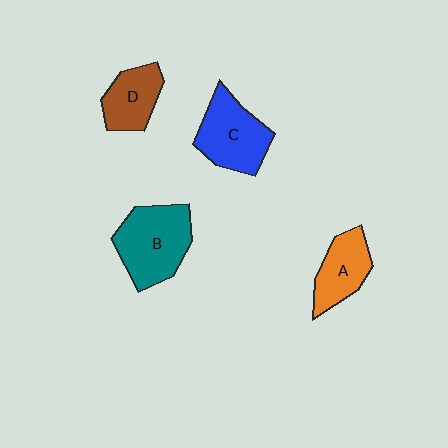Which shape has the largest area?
Shape B (teal).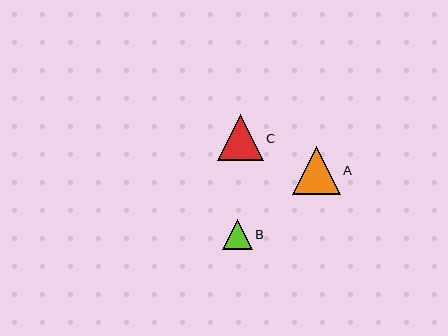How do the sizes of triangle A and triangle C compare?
Triangle A and triangle C are approximately the same size.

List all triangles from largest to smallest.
From largest to smallest: A, C, B.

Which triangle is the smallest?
Triangle B is the smallest with a size of approximately 30 pixels.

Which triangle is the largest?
Triangle A is the largest with a size of approximately 48 pixels.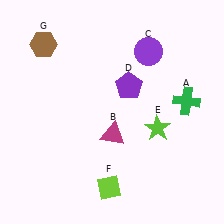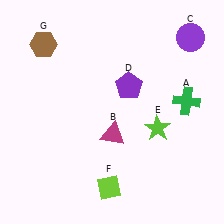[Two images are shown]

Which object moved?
The purple circle (C) moved right.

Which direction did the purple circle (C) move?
The purple circle (C) moved right.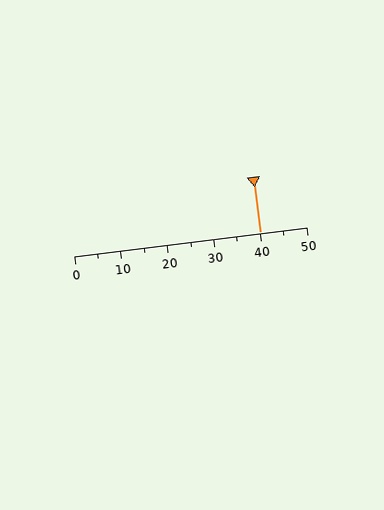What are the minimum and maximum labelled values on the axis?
The axis runs from 0 to 50.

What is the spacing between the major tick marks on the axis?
The major ticks are spaced 10 apart.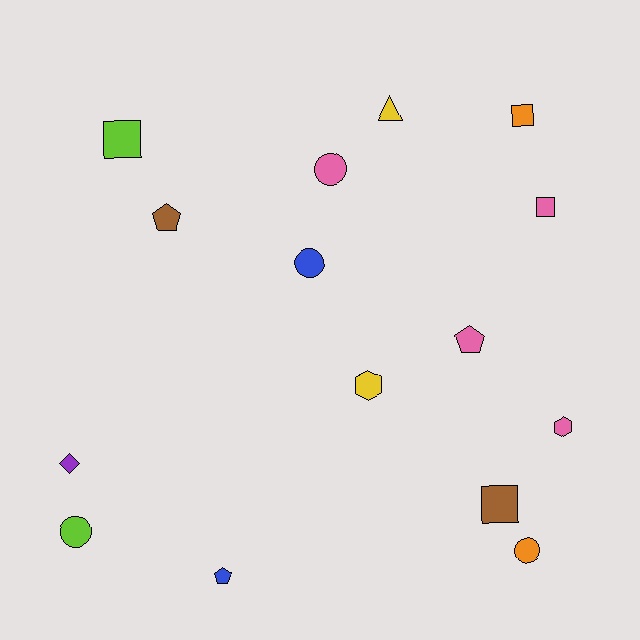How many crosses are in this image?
There are no crosses.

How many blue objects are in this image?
There are 2 blue objects.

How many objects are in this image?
There are 15 objects.